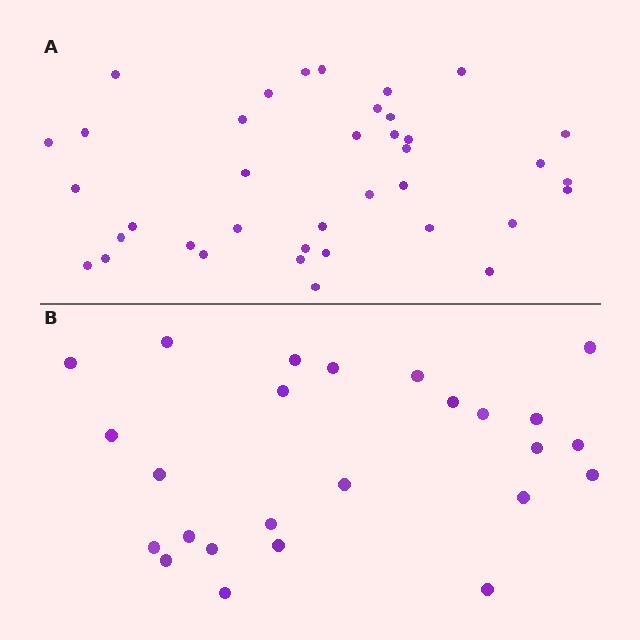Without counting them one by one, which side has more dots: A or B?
Region A (the top region) has more dots.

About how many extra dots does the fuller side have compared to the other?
Region A has approximately 15 more dots than region B.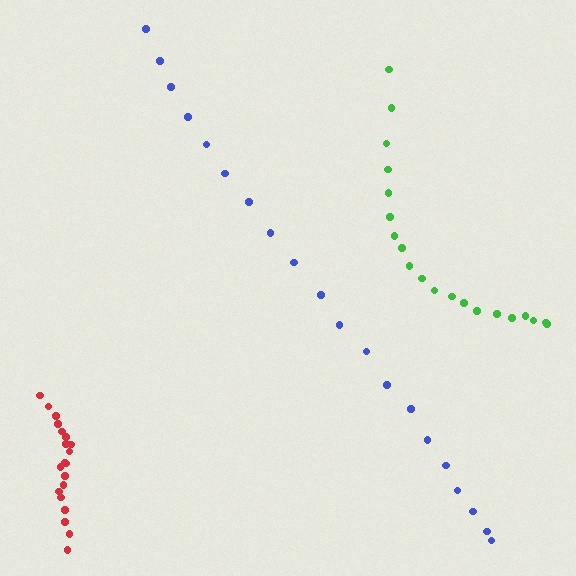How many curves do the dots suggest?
There are 3 distinct paths.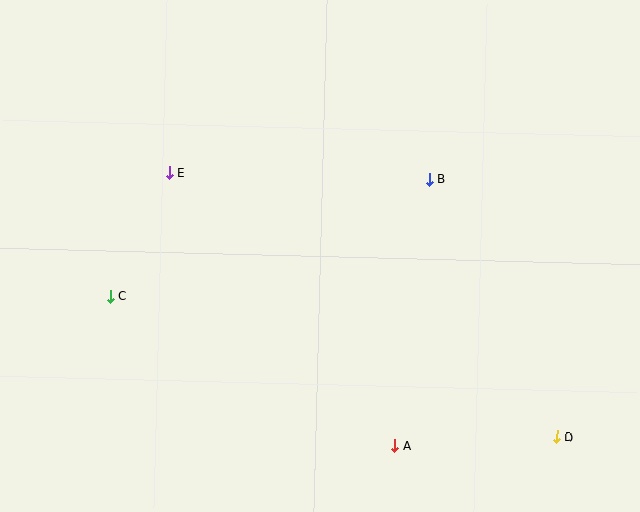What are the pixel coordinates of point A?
Point A is at (395, 446).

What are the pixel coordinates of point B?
Point B is at (429, 179).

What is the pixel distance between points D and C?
The distance between D and C is 468 pixels.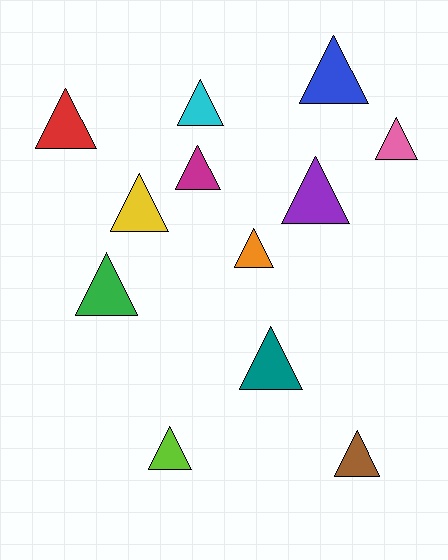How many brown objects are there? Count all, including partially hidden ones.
There is 1 brown object.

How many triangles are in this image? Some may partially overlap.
There are 12 triangles.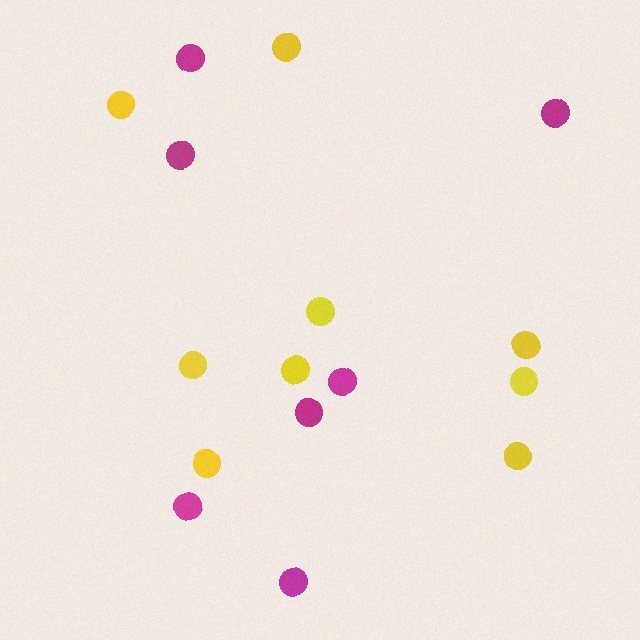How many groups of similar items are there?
There are 2 groups: one group of magenta circles (7) and one group of yellow circles (9).